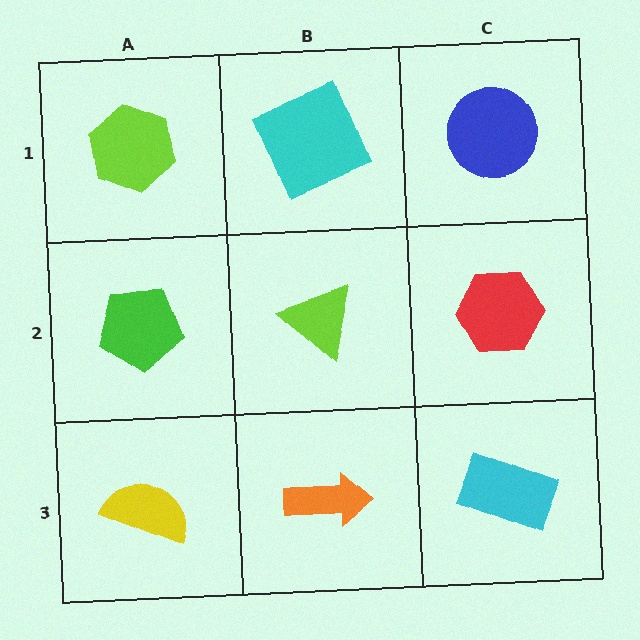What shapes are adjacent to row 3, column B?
A lime triangle (row 2, column B), a yellow semicircle (row 3, column A), a cyan rectangle (row 3, column C).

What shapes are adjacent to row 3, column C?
A red hexagon (row 2, column C), an orange arrow (row 3, column B).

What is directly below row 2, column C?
A cyan rectangle.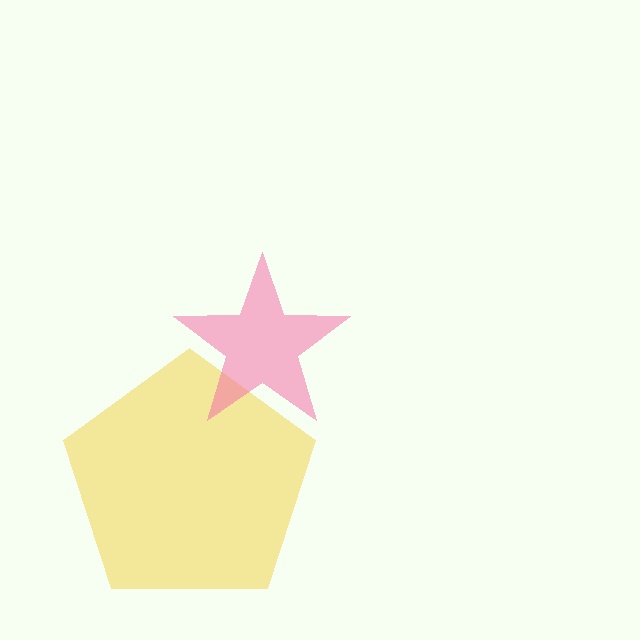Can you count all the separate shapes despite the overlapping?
Yes, there are 2 separate shapes.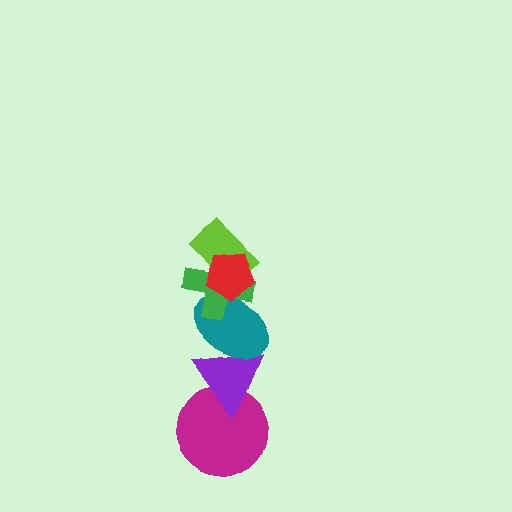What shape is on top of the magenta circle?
The purple triangle is on top of the magenta circle.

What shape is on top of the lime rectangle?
The red pentagon is on top of the lime rectangle.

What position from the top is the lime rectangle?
The lime rectangle is 2nd from the top.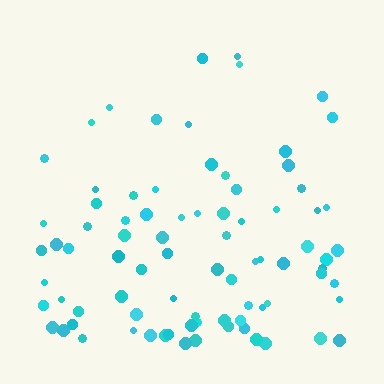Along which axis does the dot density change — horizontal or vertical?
Vertical.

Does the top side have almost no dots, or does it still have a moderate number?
Still a moderate number, just noticeably fewer than the bottom.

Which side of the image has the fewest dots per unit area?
The top.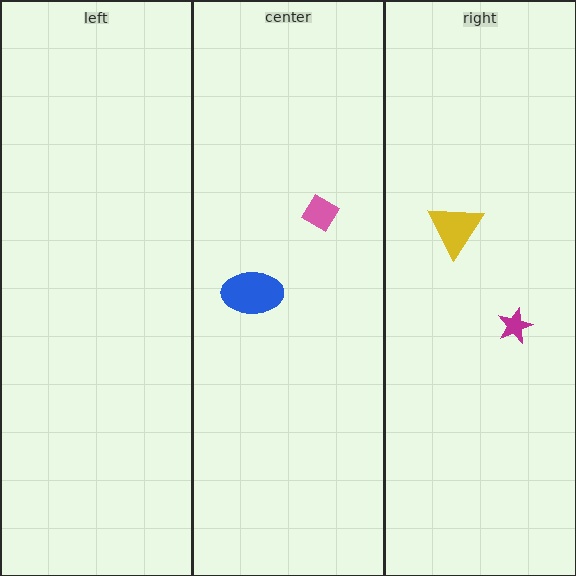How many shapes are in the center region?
2.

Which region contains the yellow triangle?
The right region.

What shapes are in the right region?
The magenta star, the yellow triangle.